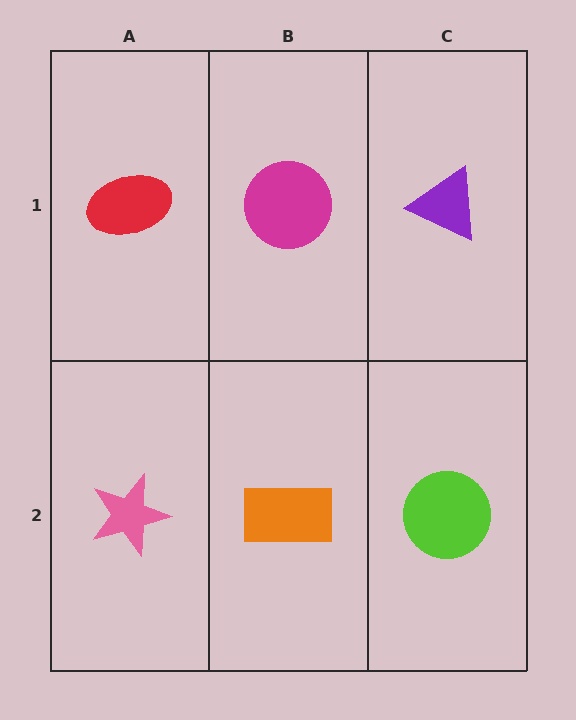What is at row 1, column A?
A red ellipse.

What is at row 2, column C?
A lime circle.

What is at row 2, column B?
An orange rectangle.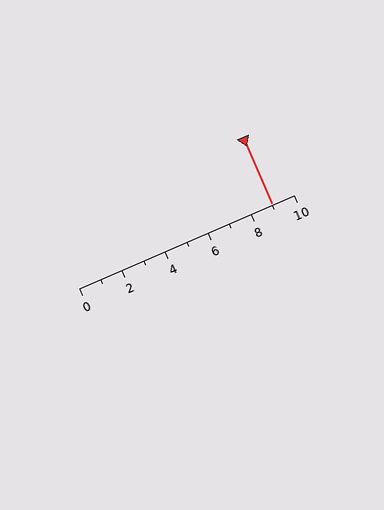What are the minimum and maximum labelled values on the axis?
The axis runs from 0 to 10.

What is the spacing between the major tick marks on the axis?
The major ticks are spaced 2 apart.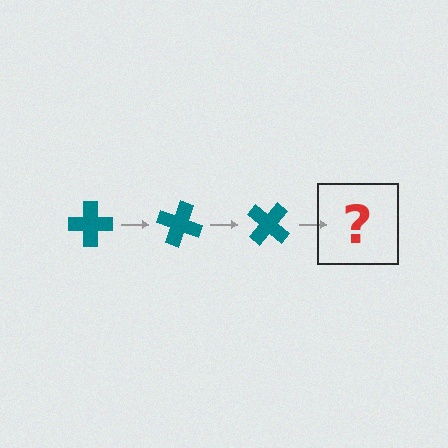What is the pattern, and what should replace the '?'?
The pattern is that the cross rotates 20 degrees each step. The '?' should be a teal cross rotated 60 degrees.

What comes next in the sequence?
The next element should be a teal cross rotated 60 degrees.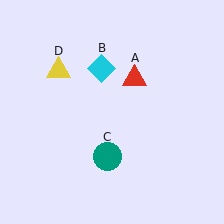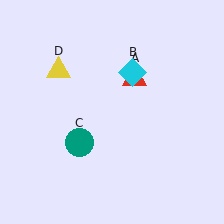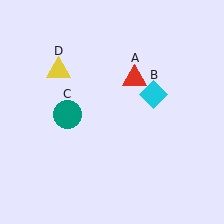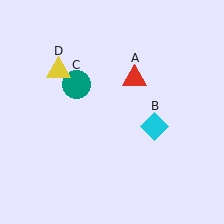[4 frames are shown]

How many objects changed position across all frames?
2 objects changed position: cyan diamond (object B), teal circle (object C).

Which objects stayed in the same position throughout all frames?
Red triangle (object A) and yellow triangle (object D) remained stationary.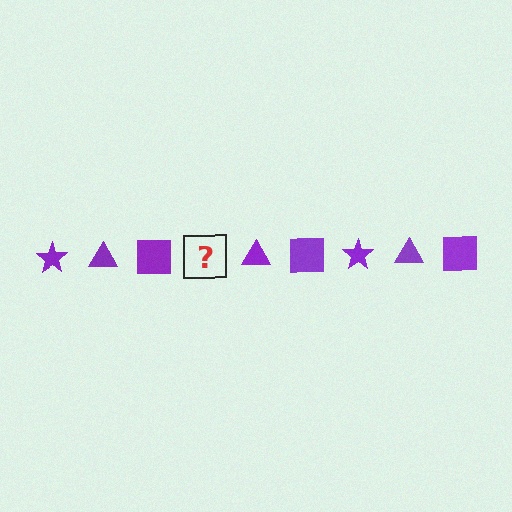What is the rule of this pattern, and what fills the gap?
The rule is that the pattern cycles through star, triangle, square shapes in purple. The gap should be filled with a purple star.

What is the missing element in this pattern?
The missing element is a purple star.